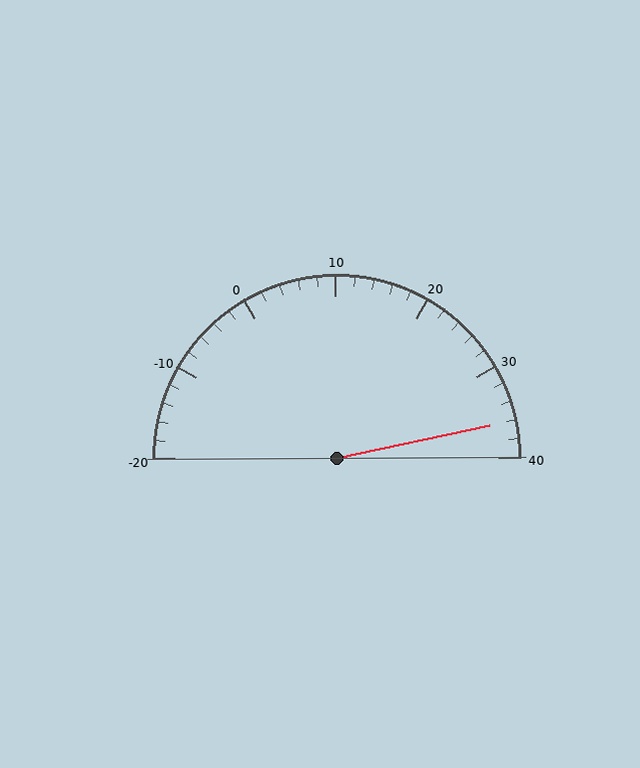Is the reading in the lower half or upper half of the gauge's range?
The reading is in the upper half of the range (-20 to 40).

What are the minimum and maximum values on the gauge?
The gauge ranges from -20 to 40.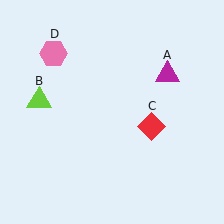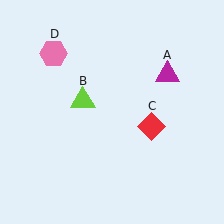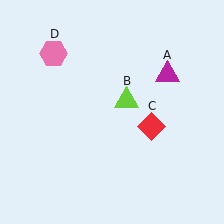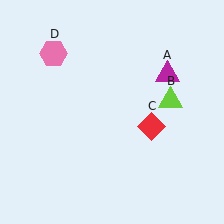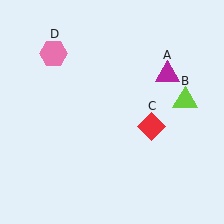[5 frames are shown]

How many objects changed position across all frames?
1 object changed position: lime triangle (object B).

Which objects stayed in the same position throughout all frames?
Magenta triangle (object A) and red diamond (object C) and pink hexagon (object D) remained stationary.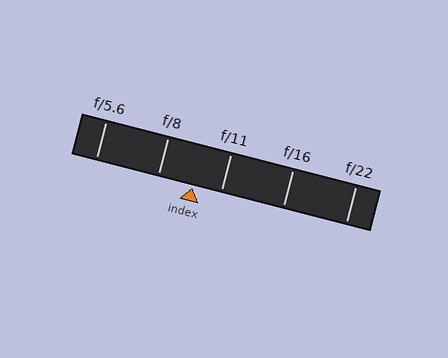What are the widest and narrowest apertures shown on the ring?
The widest aperture shown is f/5.6 and the narrowest is f/22.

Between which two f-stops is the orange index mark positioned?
The index mark is between f/8 and f/11.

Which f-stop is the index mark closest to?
The index mark is closest to f/11.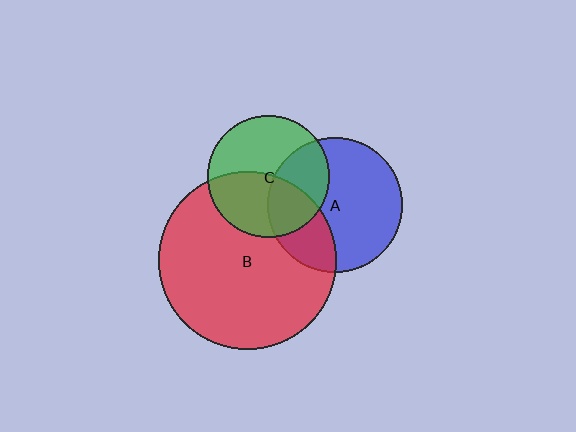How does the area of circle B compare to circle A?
Approximately 1.7 times.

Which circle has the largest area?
Circle B (red).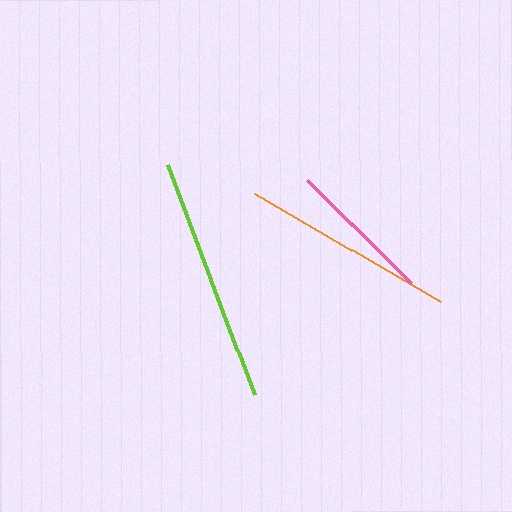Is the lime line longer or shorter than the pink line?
The lime line is longer than the pink line.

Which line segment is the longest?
The lime line is the longest at approximately 246 pixels.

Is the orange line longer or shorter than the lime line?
The lime line is longer than the orange line.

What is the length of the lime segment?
The lime segment is approximately 246 pixels long.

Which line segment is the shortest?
The pink line is the shortest at approximately 147 pixels.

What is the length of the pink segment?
The pink segment is approximately 147 pixels long.